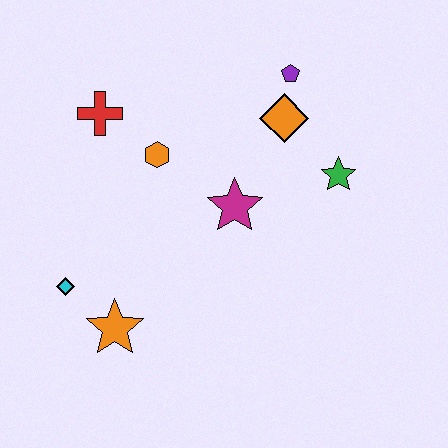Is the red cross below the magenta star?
No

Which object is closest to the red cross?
The orange hexagon is closest to the red cross.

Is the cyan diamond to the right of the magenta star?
No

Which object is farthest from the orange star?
The purple pentagon is farthest from the orange star.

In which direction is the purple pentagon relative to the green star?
The purple pentagon is above the green star.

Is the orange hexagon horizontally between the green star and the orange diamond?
No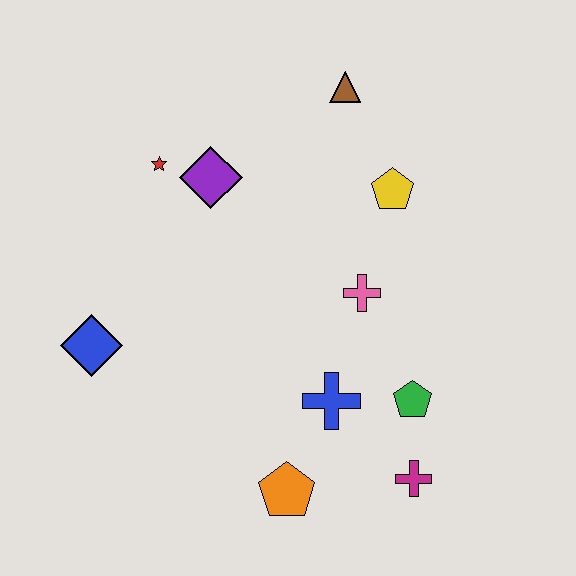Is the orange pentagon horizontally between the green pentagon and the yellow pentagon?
No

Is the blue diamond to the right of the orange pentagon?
No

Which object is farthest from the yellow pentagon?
The blue diamond is farthest from the yellow pentagon.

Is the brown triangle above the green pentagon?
Yes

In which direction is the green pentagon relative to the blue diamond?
The green pentagon is to the right of the blue diamond.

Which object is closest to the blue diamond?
The red star is closest to the blue diamond.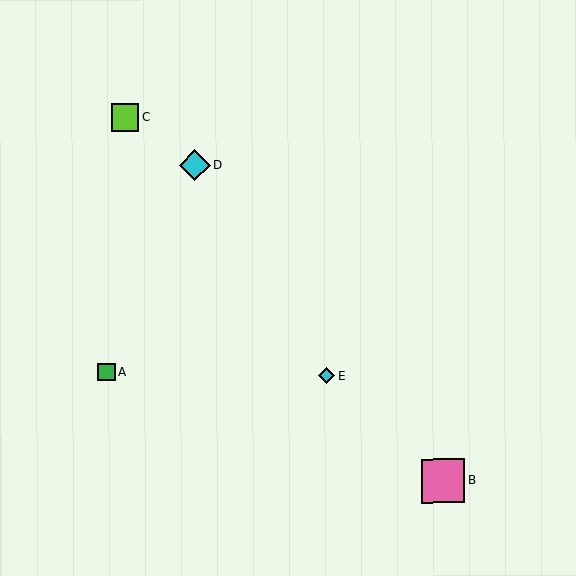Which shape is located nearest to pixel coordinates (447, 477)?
The pink square (labeled B) at (443, 481) is nearest to that location.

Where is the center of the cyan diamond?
The center of the cyan diamond is at (327, 376).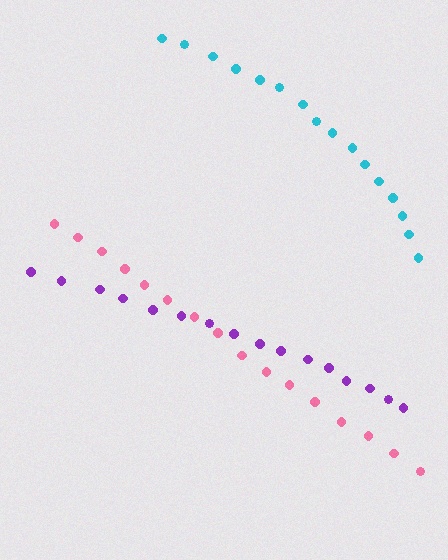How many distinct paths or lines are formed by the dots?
There are 3 distinct paths.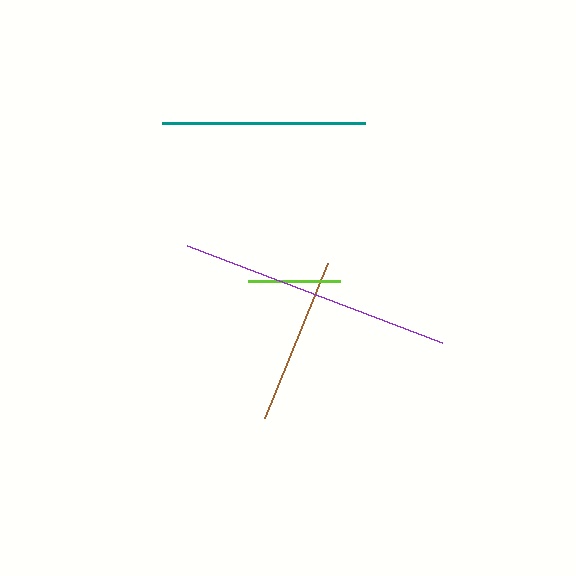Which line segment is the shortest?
The lime line is the shortest at approximately 92 pixels.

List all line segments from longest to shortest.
From longest to shortest: purple, teal, brown, lime.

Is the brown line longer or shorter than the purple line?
The purple line is longer than the brown line.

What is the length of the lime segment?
The lime segment is approximately 92 pixels long.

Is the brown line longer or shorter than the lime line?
The brown line is longer than the lime line.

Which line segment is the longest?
The purple line is the longest at approximately 273 pixels.